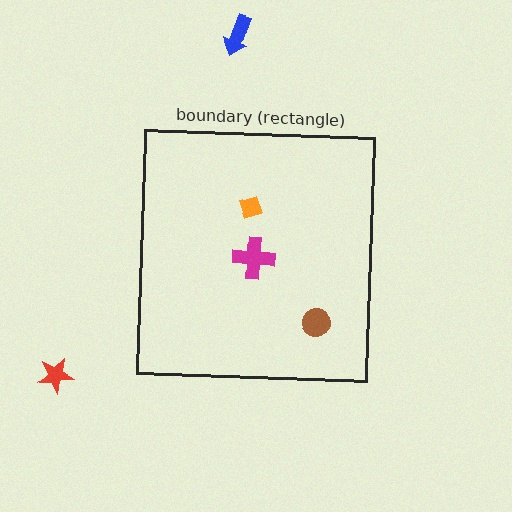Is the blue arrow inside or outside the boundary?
Outside.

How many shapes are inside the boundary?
3 inside, 2 outside.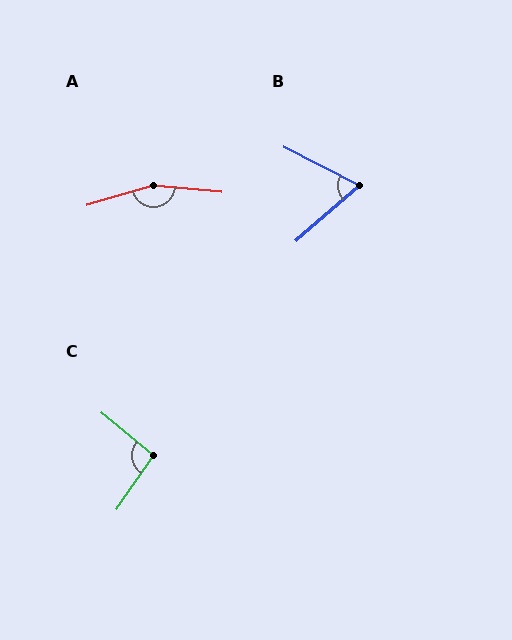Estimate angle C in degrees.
Approximately 95 degrees.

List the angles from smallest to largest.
B (68°), C (95°), A (159°).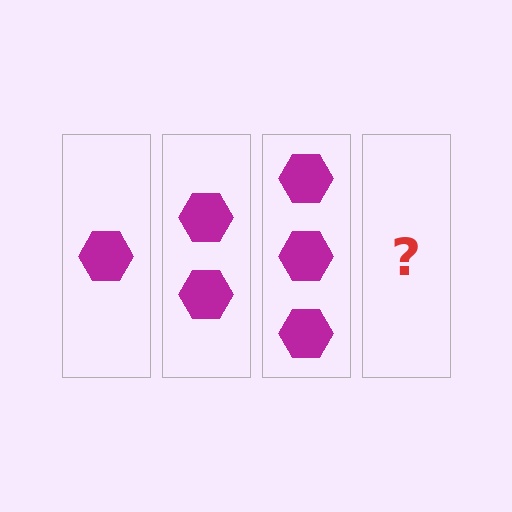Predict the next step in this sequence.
The next step is 4 hexagons.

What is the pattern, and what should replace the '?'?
The pattern is that each step adds one more hexagon. The '?' should be 4 hexagons.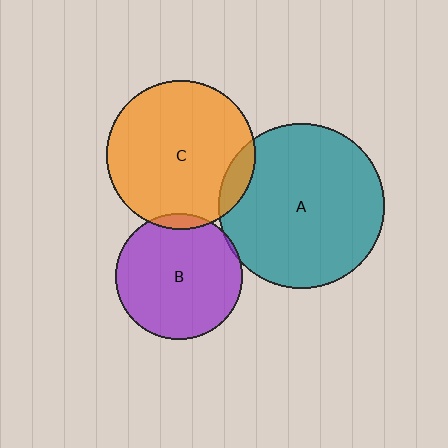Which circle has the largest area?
Circle A (teal).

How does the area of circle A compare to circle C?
Approximately 1.2 times.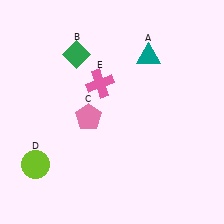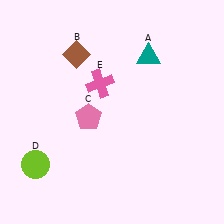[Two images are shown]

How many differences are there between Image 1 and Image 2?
There is 1 difference between the two images.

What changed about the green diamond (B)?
In Image 1, B is green. In Image 2, it changed to brown.